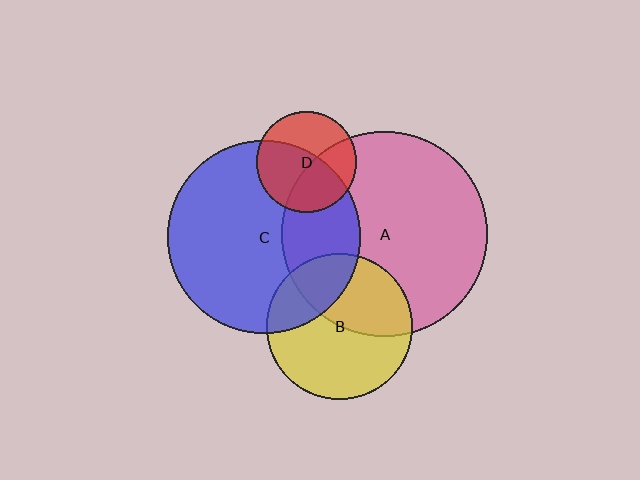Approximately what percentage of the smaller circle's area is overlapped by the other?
Approximately 30%.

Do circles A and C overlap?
Yes.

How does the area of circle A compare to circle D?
Approximately 4.2 times.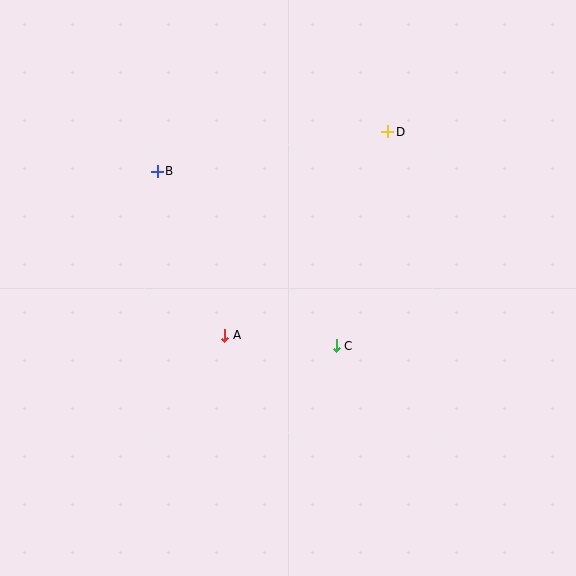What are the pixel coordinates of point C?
Point C is at (336, 346).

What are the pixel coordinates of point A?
Point A is at (225, 335).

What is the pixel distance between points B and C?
The distance between B and C is 250 pixels.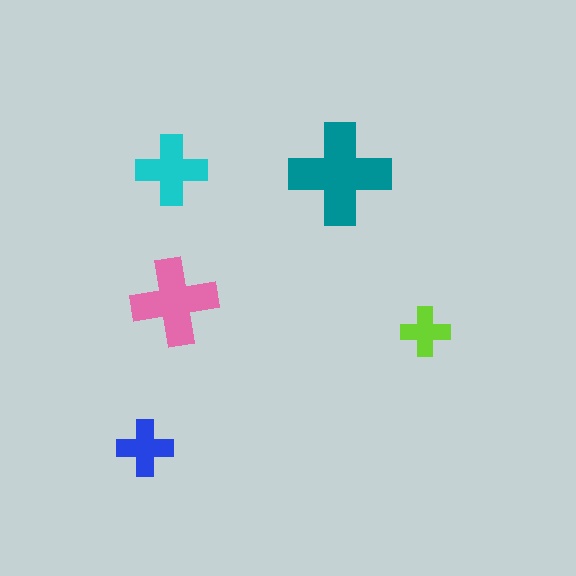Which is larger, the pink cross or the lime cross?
The pink one.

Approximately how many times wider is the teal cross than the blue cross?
About 2 times wider.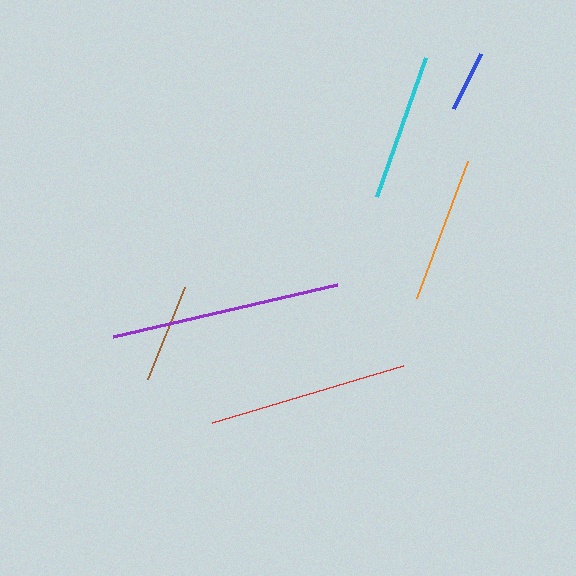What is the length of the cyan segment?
The cyan segment is approximately 148 pixels long.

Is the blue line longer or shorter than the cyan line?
The cyan line is longer than the blue line.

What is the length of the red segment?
The red segment is approximately 199 pixels long.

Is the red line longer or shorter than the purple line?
The purple line is longer than the red line.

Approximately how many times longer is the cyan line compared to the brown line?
The cyan line is approximately 1.5 times the length of the brown line.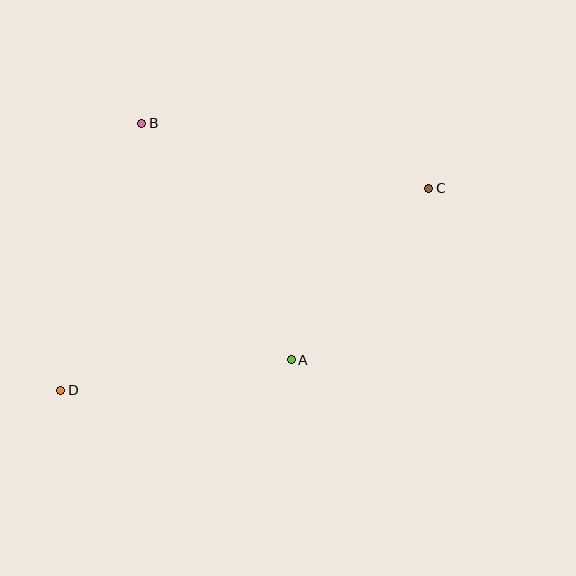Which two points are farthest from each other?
Points C and D are farthest from each other.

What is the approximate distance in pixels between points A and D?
The distance between A and D is approximately 232 pixels.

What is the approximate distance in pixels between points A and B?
The distance between A and B is approximately 280 pixels.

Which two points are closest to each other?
Points A and C are closest to each other.